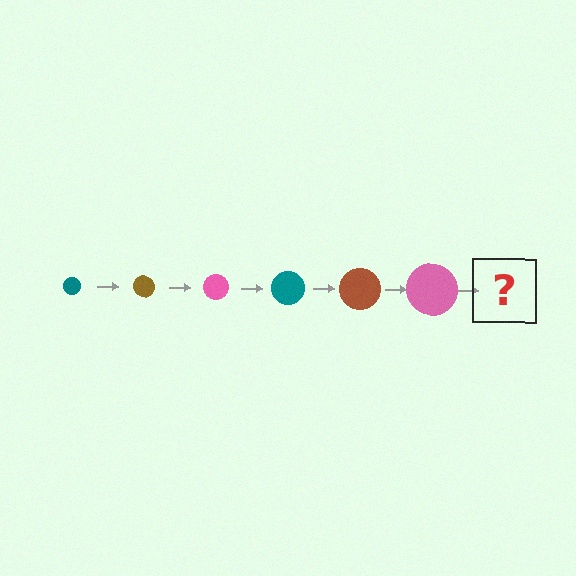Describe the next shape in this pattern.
It should be a teal circle, larger than the previous one.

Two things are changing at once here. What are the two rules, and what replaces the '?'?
The two rules are that the circle grows larger each step and the color cycles through teal, brown, and pink. The '?' should be a teal circle, larger than the previous one.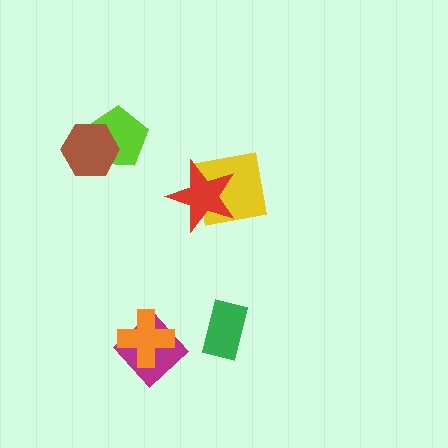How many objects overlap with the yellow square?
1 object overlaps with the yellow square.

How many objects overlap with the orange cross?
1 object overlaps with the orange cross.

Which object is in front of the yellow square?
The red star is in front of the yellow square.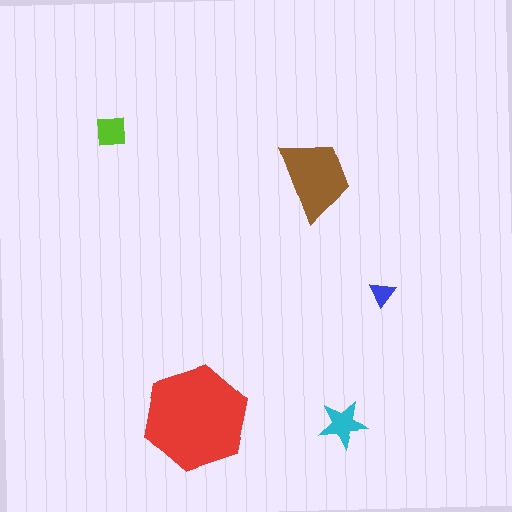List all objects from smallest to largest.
The blue triangle, the lime square, the cyan star, the brown trapezoid, the red hexagon.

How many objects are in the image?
There are 5 objects in the image.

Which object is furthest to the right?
The blue triangle is rightmost.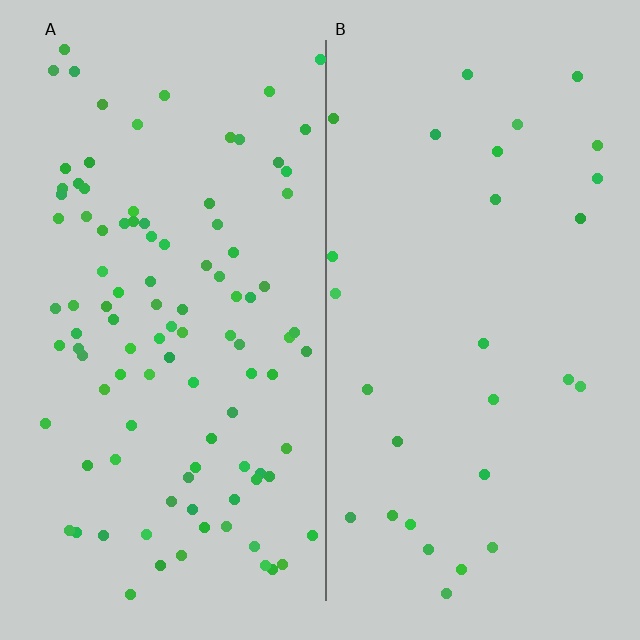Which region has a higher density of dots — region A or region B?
A (the left).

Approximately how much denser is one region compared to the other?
Approximately 3.5× — region A over region B.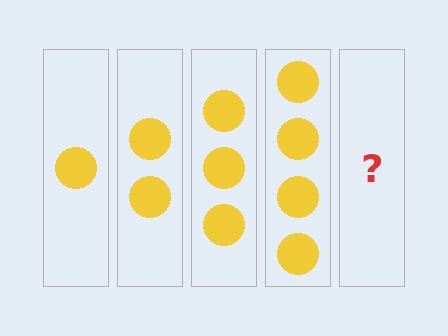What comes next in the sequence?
The next element should be 5 circles.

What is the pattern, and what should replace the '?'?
The pattern is that each step adds one more circle. The '?' should be 5 circles.